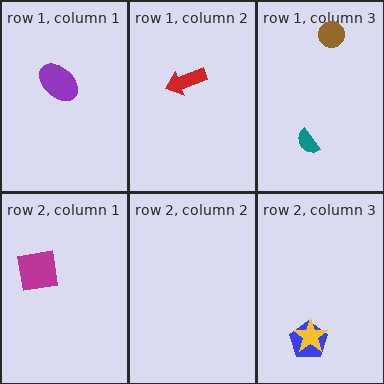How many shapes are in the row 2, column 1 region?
1.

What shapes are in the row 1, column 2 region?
The red arrow.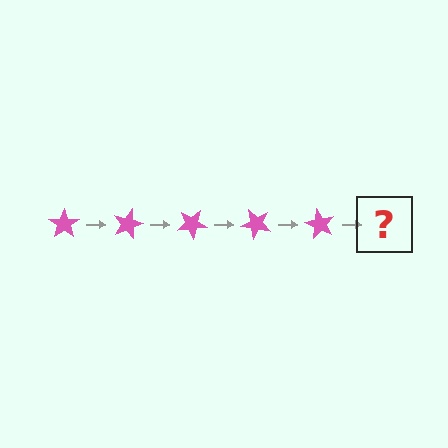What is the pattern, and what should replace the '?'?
The pattern is that the star rotates 15 degrees each step. The '?' should be a pink star rotated 75 degrees.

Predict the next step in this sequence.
The next step is a pink star rotated 75 degrees.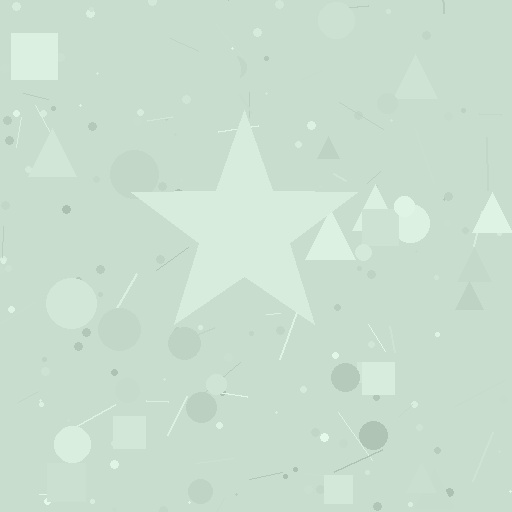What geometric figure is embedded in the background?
A star is embedded in the background.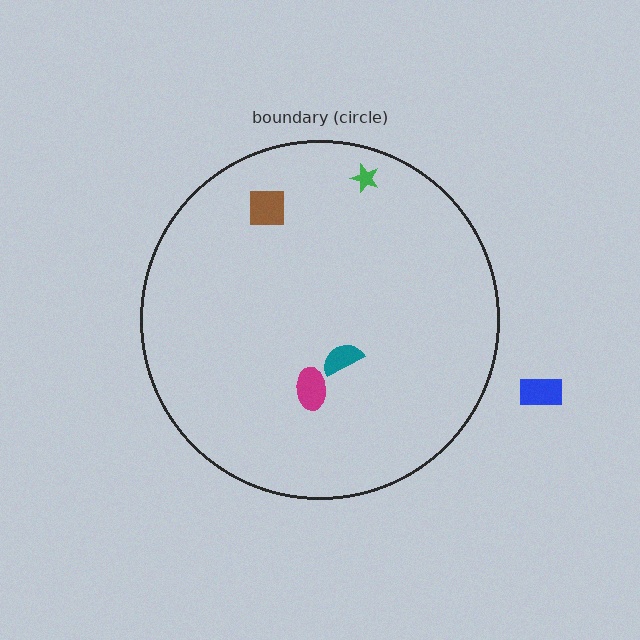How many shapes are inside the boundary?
4 inside, 1 outside.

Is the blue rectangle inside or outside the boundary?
Outside.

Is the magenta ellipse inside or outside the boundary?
Inside.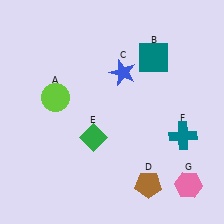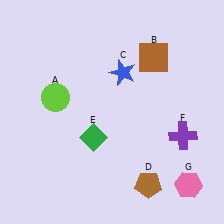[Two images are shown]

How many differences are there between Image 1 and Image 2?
There are 2 differences between the two images.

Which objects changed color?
B changed from teal to brown. F changed from teal to purple.